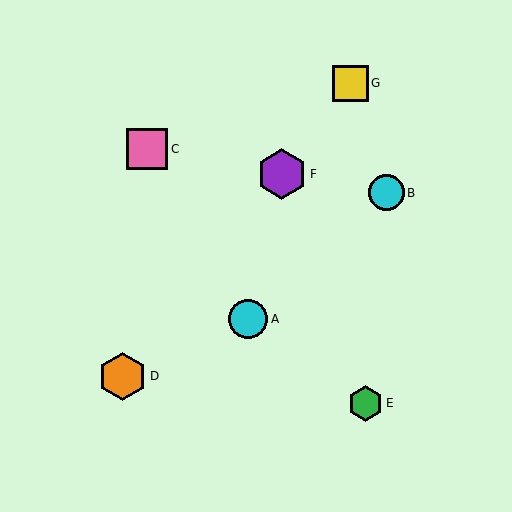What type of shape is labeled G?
Shape G is a yellow square.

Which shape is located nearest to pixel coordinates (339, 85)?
The yellow square (labeled G) at (351, 83) is nearest to that location.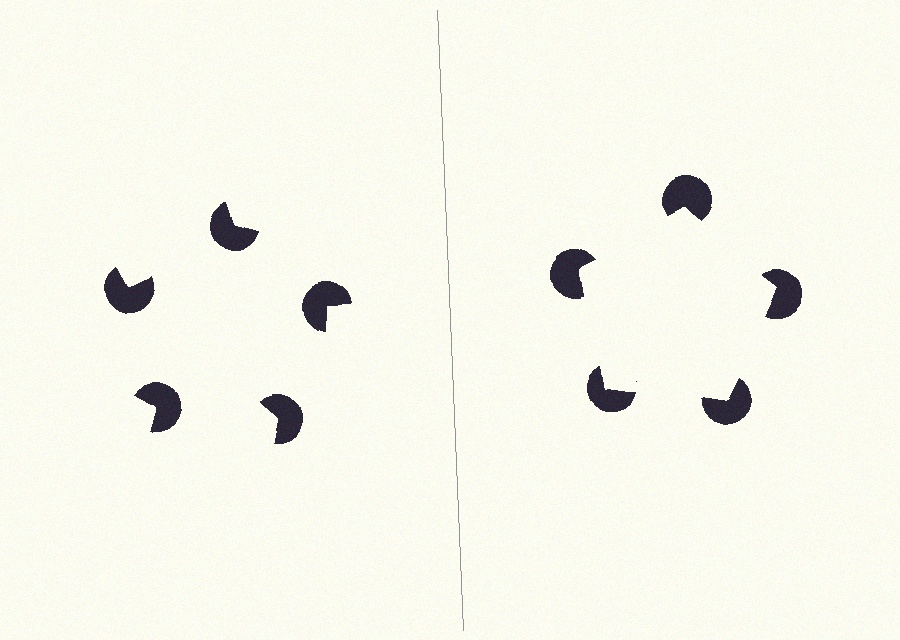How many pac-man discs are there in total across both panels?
10 — 5 on each side.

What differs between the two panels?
The pac-man discs are positioned identically on both sides; only the wedge orientations differ. On the right they align to a pentagon; on the left they are misaligned.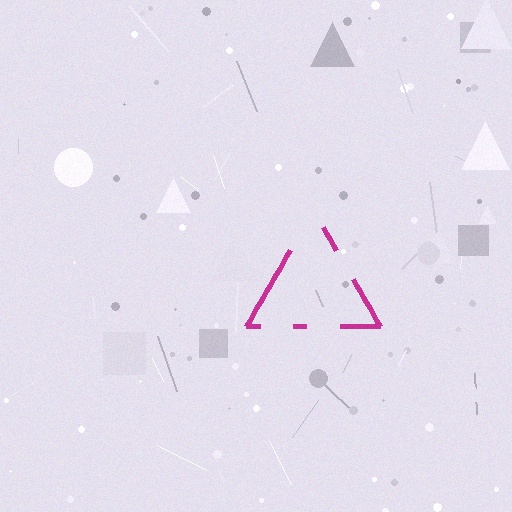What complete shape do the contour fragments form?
The contour fragments form a triangle.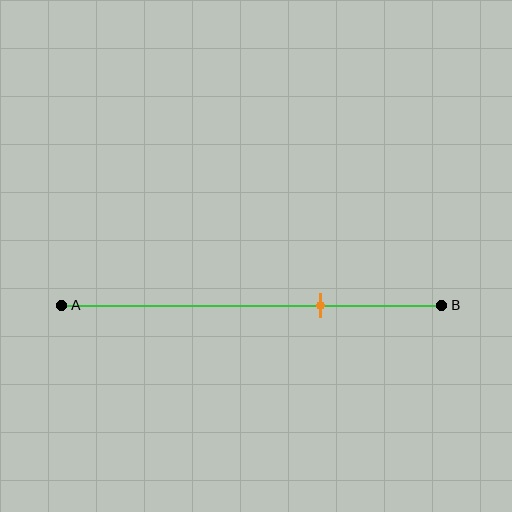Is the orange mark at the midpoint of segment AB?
No, the mark is at about 70% from A, not at the 50% midpoint.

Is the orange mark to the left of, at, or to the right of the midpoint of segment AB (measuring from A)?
The orange mark is to the right of the midpoint of segment AB.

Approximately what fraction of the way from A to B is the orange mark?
The orange mark is approximately 70% of the way from A to B.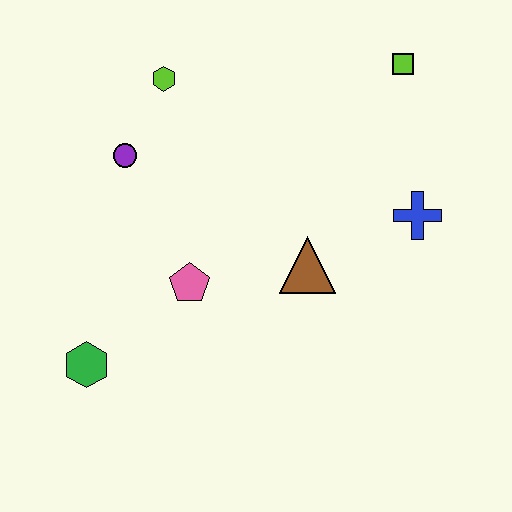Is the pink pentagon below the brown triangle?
Yes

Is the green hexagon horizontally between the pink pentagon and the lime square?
No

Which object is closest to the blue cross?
The brown triangle is closest to the blue cross.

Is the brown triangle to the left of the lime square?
Yes